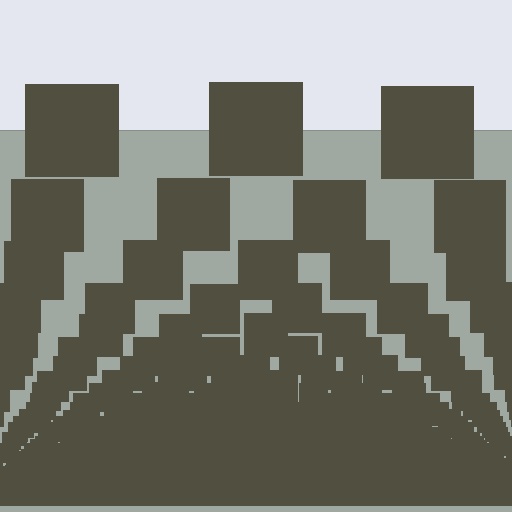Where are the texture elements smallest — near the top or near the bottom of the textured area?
Near the bottom.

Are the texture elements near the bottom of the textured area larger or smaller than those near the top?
Smaller. The gradient is inverted — elements near the bottom are smaller and denser.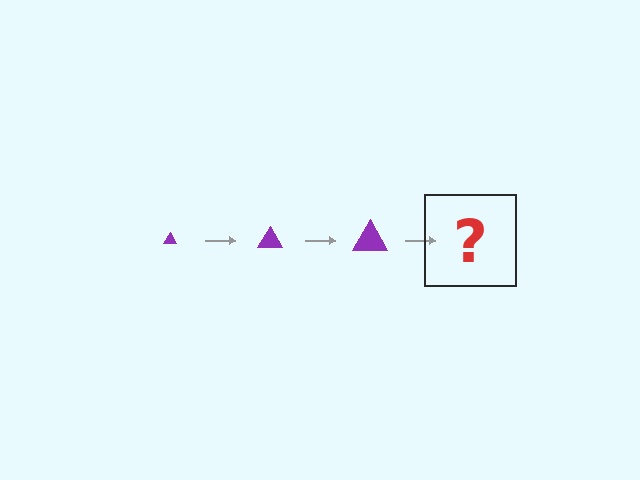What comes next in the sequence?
The next element should be a purple triangle, larger than the previous one.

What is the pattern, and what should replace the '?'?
The pattern is that the triangle gets progressively larger each step. The '?' should be a purple triangle, larger than the previous one.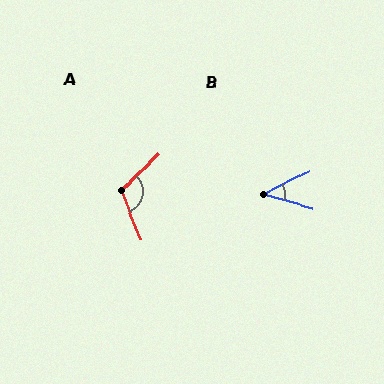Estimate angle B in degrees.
Approximately 43 degrees.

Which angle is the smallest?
B, at approximately 43 degrees.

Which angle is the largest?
A, at approximately 113 degrees.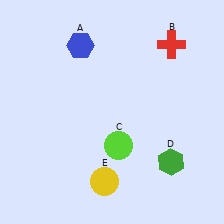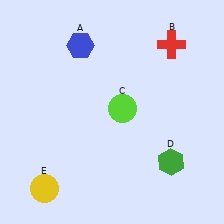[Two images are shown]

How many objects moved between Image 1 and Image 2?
2 objects moved between the two images.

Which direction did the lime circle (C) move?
The lime circle (C) moved up.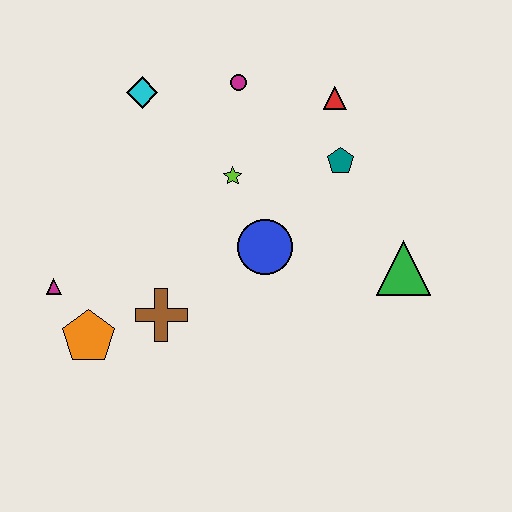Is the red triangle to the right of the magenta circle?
Yes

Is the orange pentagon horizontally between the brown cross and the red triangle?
No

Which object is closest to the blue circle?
The lime star is closest to the blue circle.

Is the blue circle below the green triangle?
No